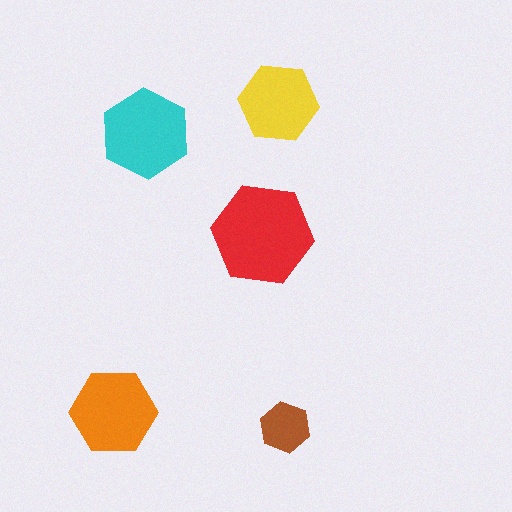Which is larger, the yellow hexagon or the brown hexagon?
The yellow one.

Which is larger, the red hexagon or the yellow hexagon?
The red one.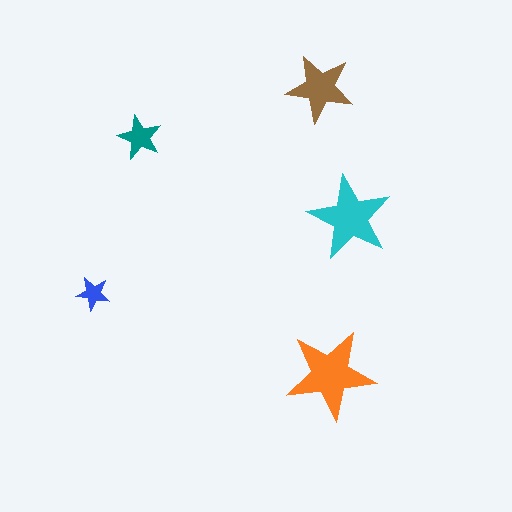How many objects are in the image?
There are 5 objects in the image.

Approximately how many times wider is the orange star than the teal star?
About 2 times wider.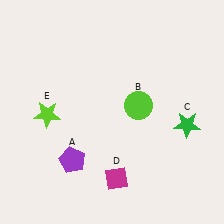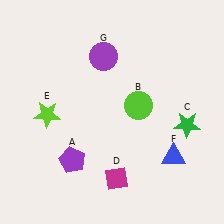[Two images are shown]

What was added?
A blue triangle (F), a purple circle (G) were added in Image 2.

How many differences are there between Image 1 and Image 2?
There are 2 differences between the two images.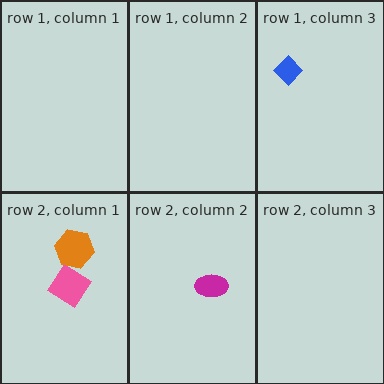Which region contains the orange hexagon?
The row 2, column 1 region.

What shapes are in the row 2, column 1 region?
The pink diamond, the orange hexagon.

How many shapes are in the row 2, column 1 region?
2.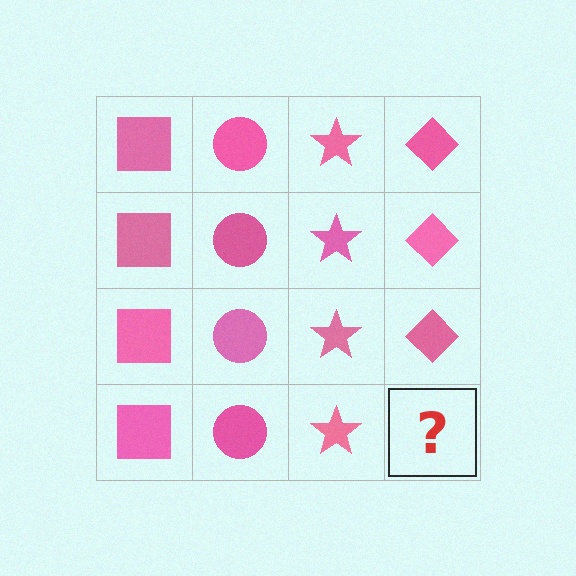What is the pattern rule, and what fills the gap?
The rule is that each column has a consistent shape. The gap should be filled with a pink diamond.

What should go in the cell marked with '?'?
The missing cell should contain a pink diamond.